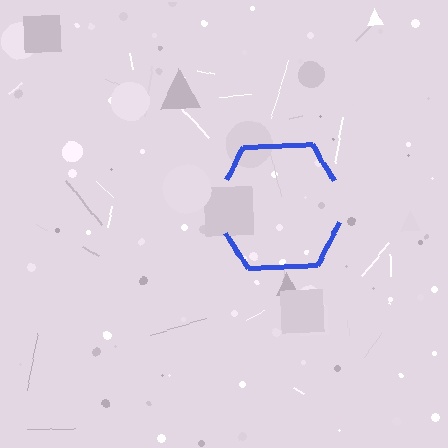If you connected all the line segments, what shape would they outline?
They would outline a hexagon.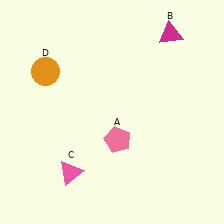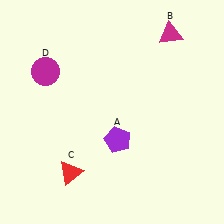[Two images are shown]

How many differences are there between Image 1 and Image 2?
There are 3 differences between the two images.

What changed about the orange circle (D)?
In Image 1, D is orange. In Image 2, it changed to magenta.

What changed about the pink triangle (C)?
In Image 1, C is pink. In Image 2, it changed to red.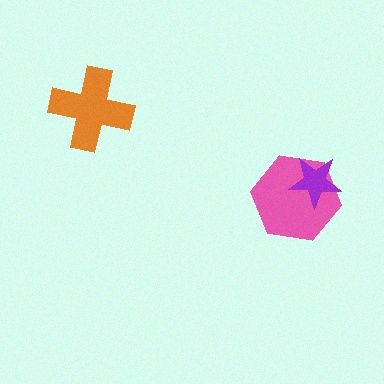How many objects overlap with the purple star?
1 object overlaps with the purple star.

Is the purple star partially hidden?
No, no other shape covers it.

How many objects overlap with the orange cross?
0 objects overlap with the orange cross.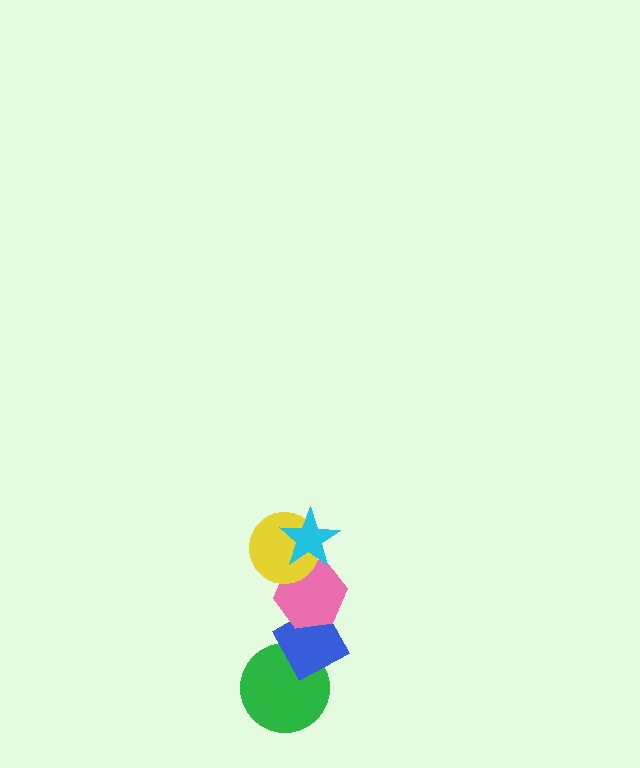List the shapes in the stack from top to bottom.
From top to bottom: the cyan star, the yellow circle, the pink hexagon, the blue diamond, the green circle.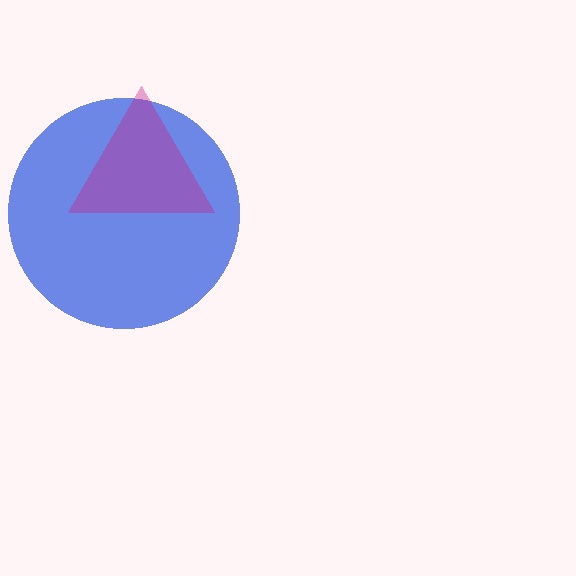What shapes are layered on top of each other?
The layered shapes are: a blue circle, a magenta triangle.